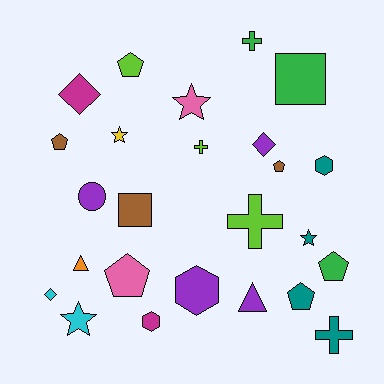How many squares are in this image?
There are 2 squares.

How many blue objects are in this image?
There are no blue objects.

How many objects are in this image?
There are 25 objects.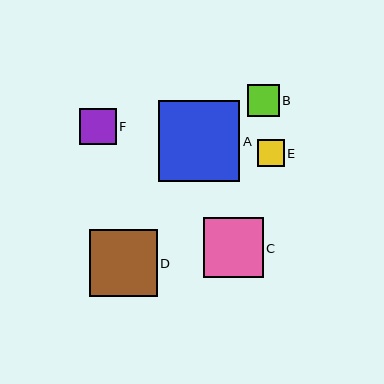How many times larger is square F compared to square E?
Square F is approximately 1.4 times the size of square E.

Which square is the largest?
Square A is the largest with a size of approximately 81 pixels.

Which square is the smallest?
Square E is the smallest with a size of approximately 27 pixels.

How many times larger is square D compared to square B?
Square D is approximately 2.1 times the size of square B.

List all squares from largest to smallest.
From largest to smallest: A, D, C, F, B, E.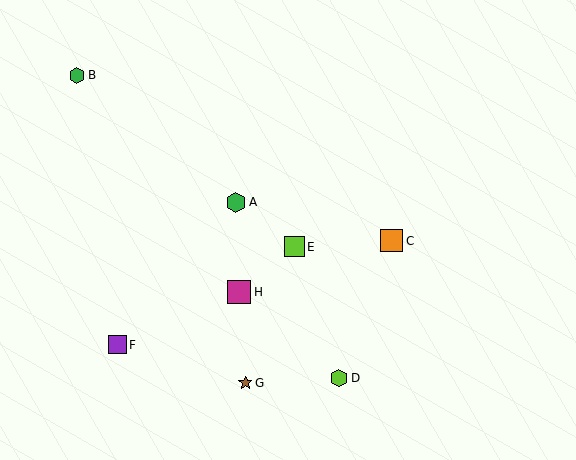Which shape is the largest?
The magenta square (labeled H) is the largest.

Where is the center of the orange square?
The center of the orange square is at (392, 241).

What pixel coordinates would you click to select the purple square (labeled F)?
Click at (117, 345) to select the purple square F.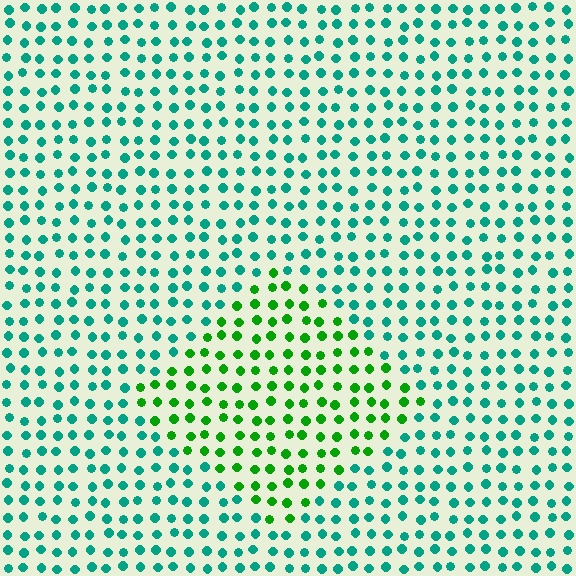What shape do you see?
I see a diamond.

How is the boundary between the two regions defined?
The boundary is defined purely by a slight shift in hue (about 48 degrees). Spacing, size, and orientation are identical on both sides.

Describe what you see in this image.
The image is filled with small teal elements in a uniform arrangement. A diamond-shaped region is visible where the elements are tinted to a slightly different hue, forming a subtle color boundary.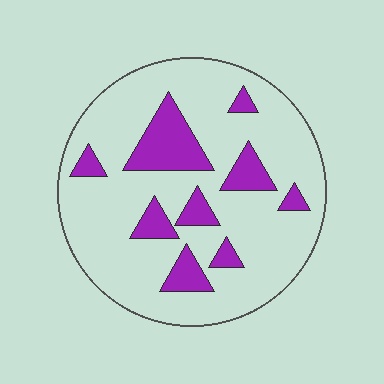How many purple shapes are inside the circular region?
9.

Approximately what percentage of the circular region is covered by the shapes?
Approximately 20%.